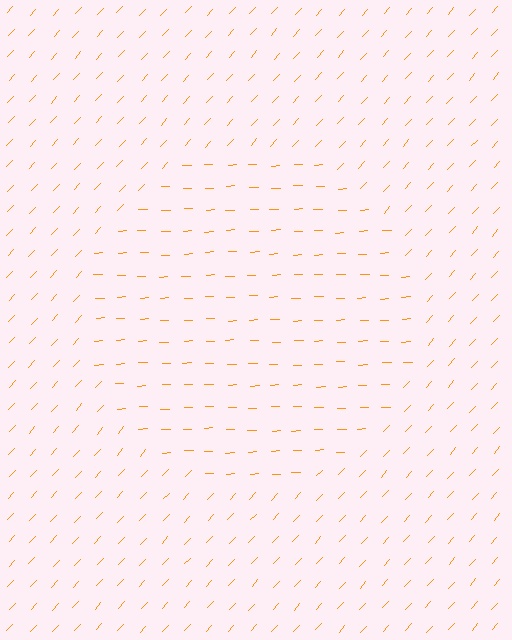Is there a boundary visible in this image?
Yes, there is a texture boundary formed by a change in line orientation.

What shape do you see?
I see a circle.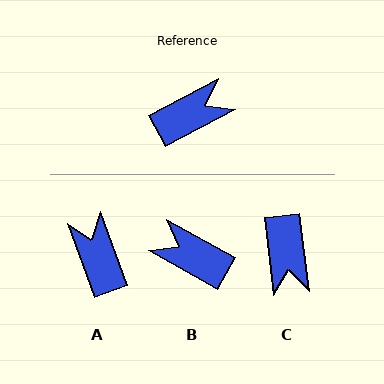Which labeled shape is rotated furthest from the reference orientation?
B, about 123 degrees away.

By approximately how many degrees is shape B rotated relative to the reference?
Approximately 123 degrees counter-clockwise.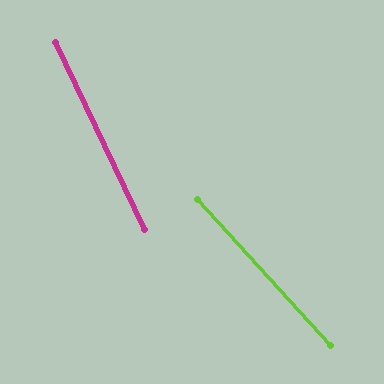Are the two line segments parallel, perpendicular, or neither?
Neither parallel nor perpendicular — they differ by about 17°.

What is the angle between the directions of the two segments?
Approximately 17 degrees.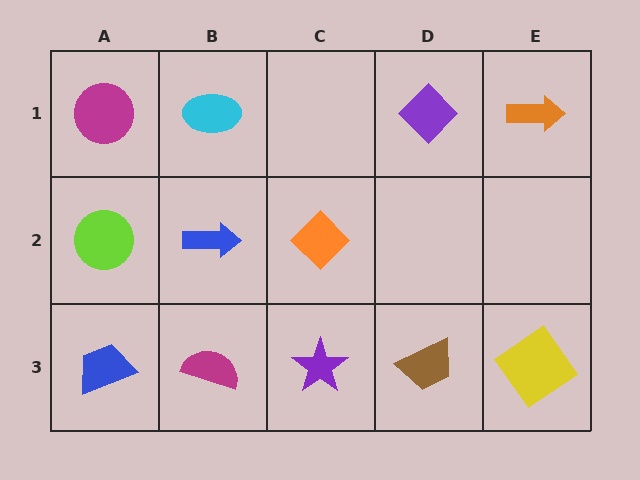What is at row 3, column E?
A yellow diamond.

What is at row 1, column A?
A magenta circle.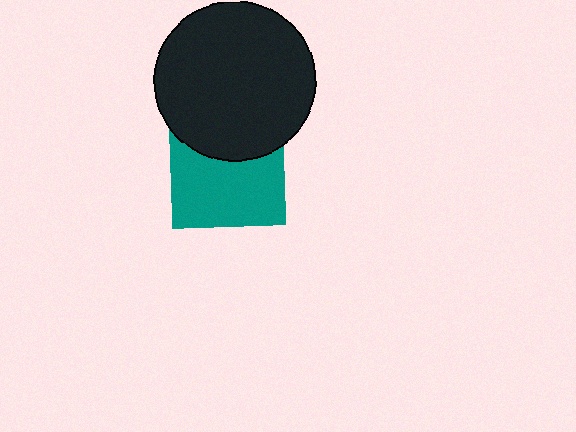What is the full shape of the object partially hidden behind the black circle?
The partially hidden object is a teal square.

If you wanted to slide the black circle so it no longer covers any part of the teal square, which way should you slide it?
Slide it up — that is the most direct way to separate the two shapes.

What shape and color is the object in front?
The object in front is a black circle.